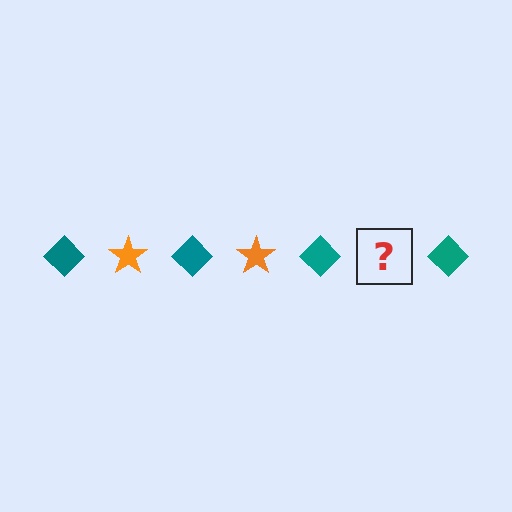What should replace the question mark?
The question mark should be replaced with an orange star.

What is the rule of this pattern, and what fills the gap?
The rule is that the pattern alternates between teal diamond and orange star. The gap should be filled with an orange star.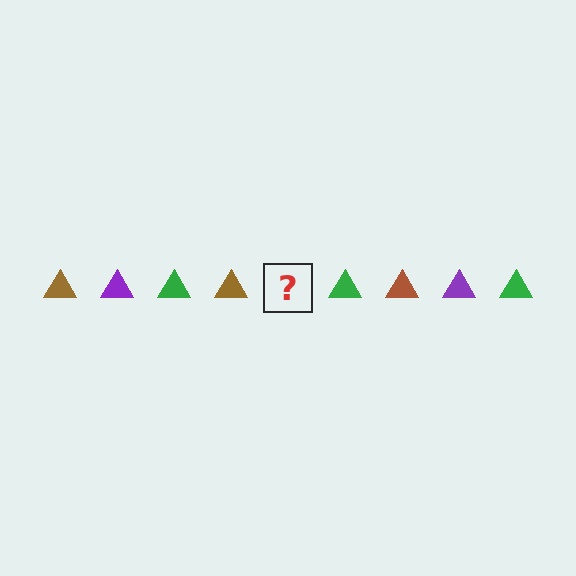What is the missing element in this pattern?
The missing element is a purple triangle.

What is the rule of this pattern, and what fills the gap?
The rule is that the pattern cycles through brown, purple, green triangles. The gap should be filled with a purple triangle.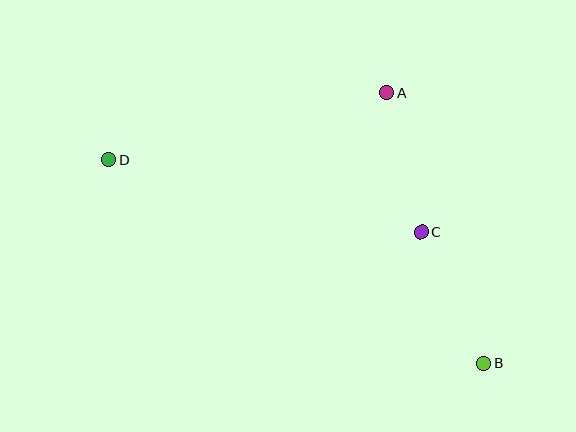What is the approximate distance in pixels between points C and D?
The distance between C and D is approximately 321 pixels.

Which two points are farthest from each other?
Points B and D are farthest from each other.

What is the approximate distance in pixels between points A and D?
The distance between A and D is approximately 286 pixels.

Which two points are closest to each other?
Points A and C are closest to each other.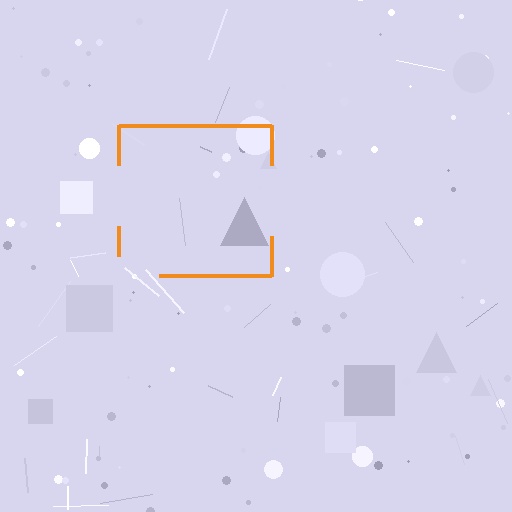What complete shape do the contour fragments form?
The contour fragments form a square.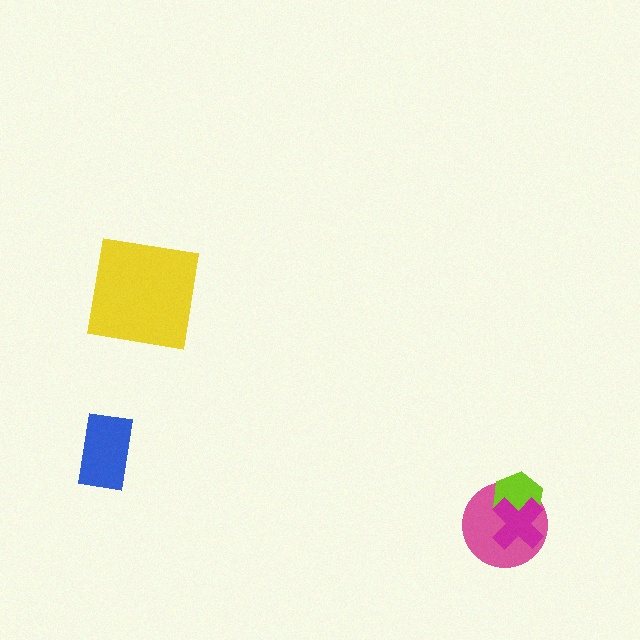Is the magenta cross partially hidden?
No, no other shape covers it.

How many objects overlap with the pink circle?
2 objects overlap with the pink circle.